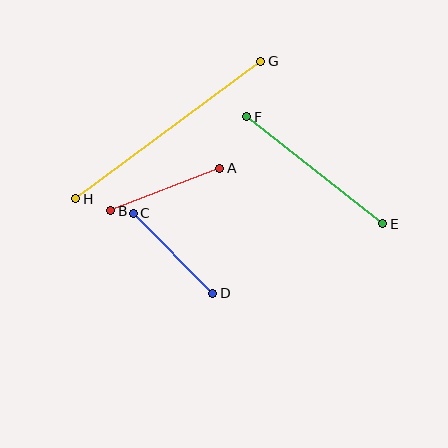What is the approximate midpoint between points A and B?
The midpoint is at approximately (165, 190) pixels.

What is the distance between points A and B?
The distance is approximately 117 pixels.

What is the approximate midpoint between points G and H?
The midpoint is at approximately (168, 130) pixels.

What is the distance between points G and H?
The distance is approximately 230 pixels.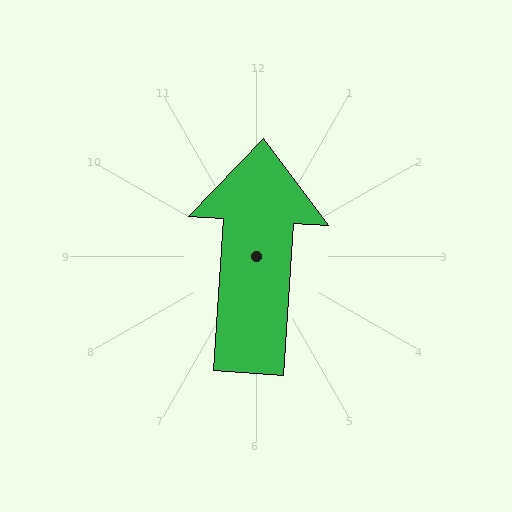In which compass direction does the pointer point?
North.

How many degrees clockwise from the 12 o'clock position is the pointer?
Approximately 4 degrees.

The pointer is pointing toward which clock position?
Roughly 12 o'clock.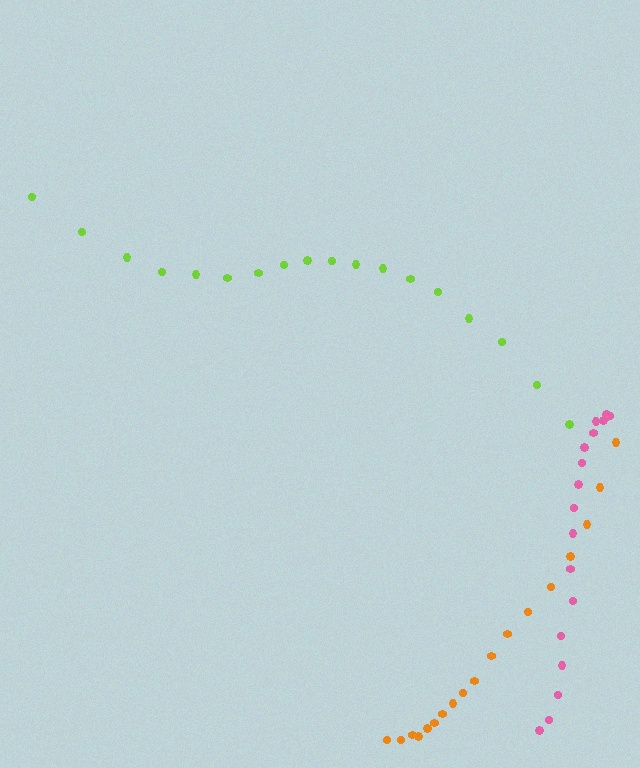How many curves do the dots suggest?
There are 3 distinct paths.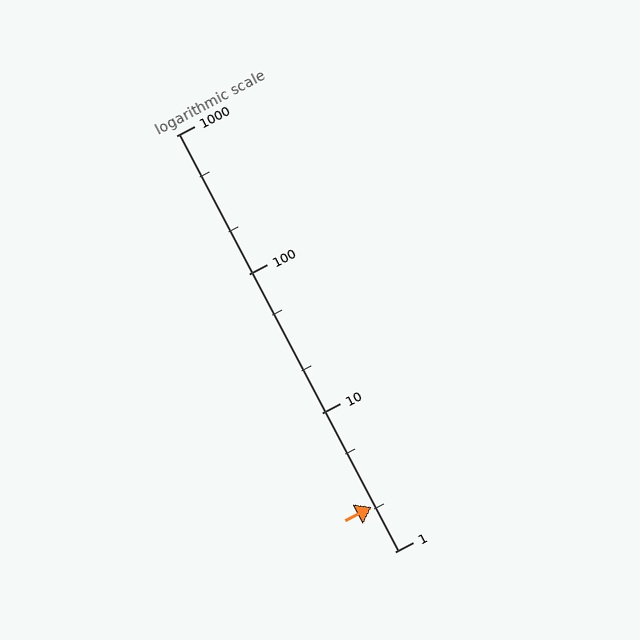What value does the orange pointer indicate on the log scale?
The pointer indicates approximately 2.1.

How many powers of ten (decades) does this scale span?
The scale spans 3 decades, from 1 to 1000.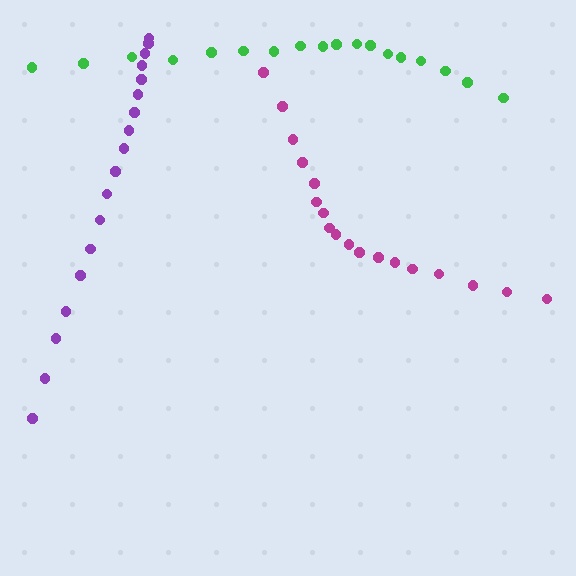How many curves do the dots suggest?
There are 3 distinct paths.